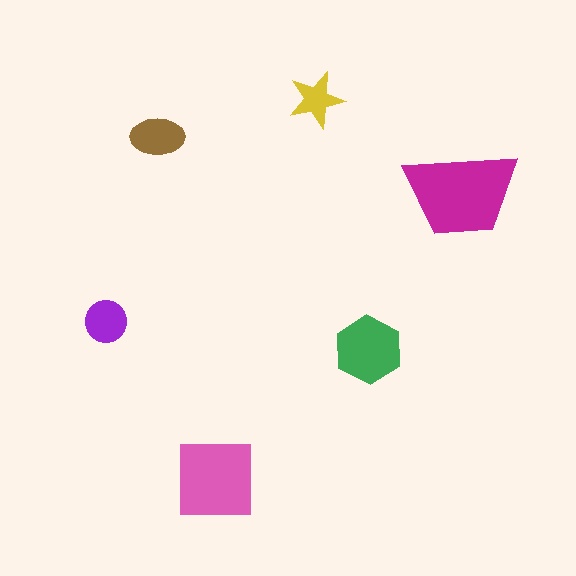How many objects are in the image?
There are 6 objects in the image.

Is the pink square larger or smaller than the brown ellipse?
Larger.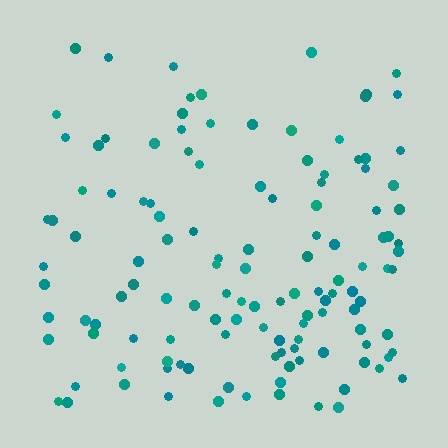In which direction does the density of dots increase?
From top to bottom, with the bottom side densest.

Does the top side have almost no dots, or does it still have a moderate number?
Still a moderate number, just noticeably fewer than the bottom.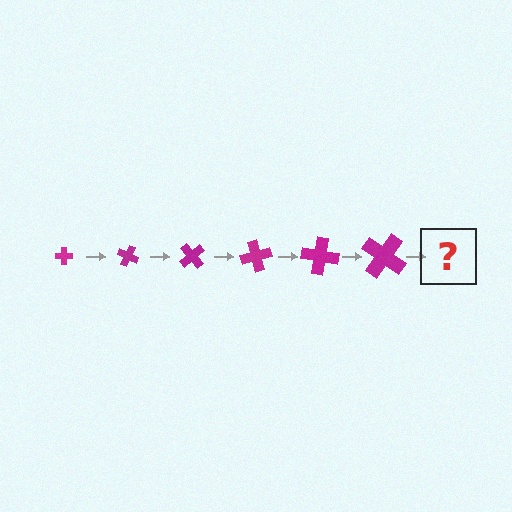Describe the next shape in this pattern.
It should be a cross, larger than the previous one and rotated 150 degrees from the start.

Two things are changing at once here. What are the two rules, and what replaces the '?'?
The two rules are that the cross grows larger each step and it rotates 25 degrees each step. The '?' should be a cross, larger than the previous one and rotated 150 degrees from the start.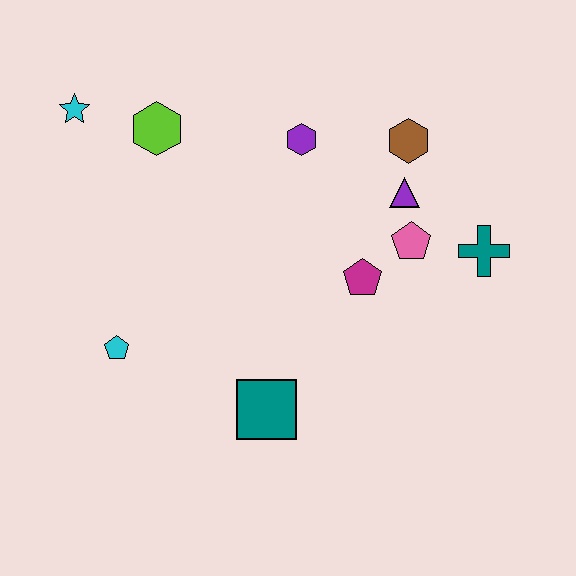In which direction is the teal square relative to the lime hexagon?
The teal square is below the lime hexagon.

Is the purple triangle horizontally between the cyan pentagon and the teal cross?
Yes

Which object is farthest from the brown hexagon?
The cyan pentagon is farthest from the brown hexagon.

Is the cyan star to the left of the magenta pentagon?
Yes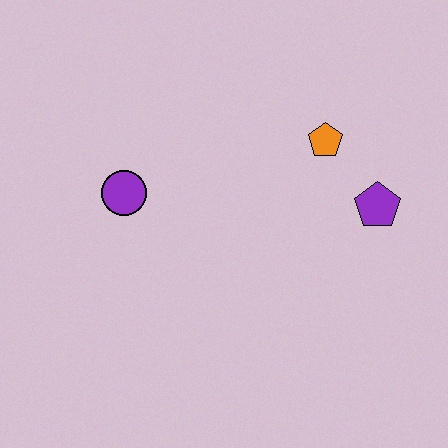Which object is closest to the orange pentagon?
The purple pentagon is closest to the orange pentagon.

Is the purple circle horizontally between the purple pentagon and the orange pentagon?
No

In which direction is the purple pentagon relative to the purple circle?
The purple pentagon is to the right of the purple circle.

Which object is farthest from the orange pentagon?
The purple circle is farthest from the orange pentagon.